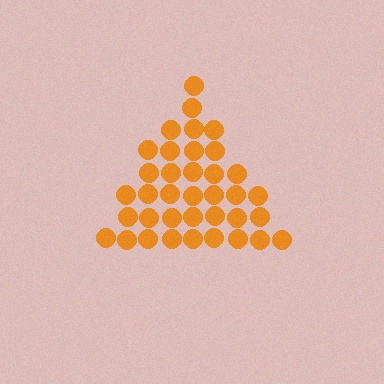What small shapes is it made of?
It is made of small circles.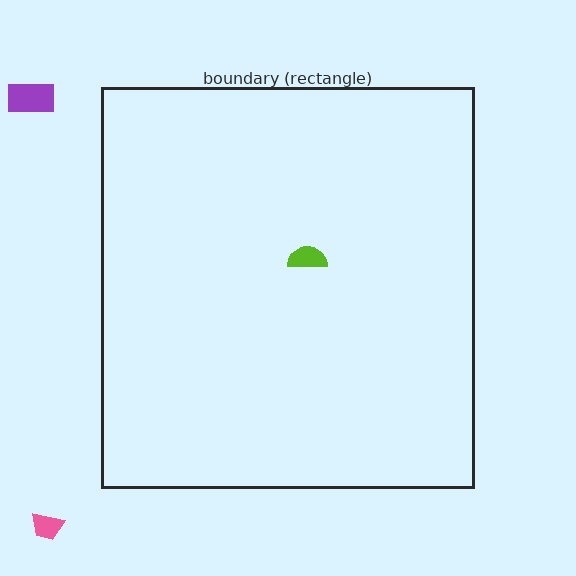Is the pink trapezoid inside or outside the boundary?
Outside.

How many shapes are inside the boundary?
1 inside, 2 outside.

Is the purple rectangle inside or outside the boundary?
Outside.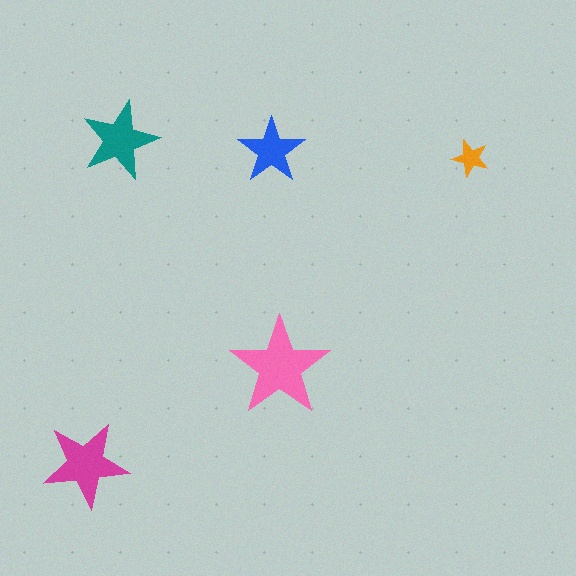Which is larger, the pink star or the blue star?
The pink one.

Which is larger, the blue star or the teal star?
The teal one.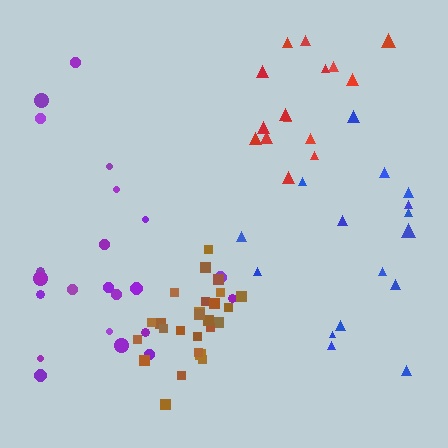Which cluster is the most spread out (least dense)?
Blue.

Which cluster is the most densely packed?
Brown.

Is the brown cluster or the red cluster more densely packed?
Brown.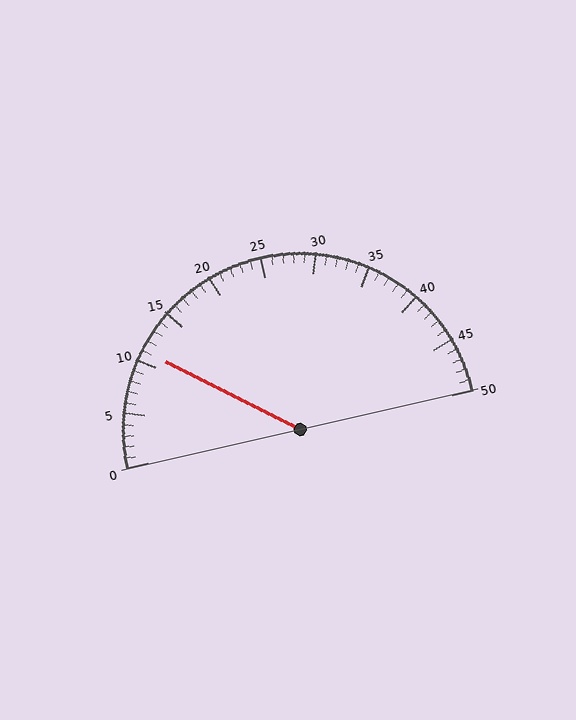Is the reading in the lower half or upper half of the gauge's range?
The reading is in the lower half of the range (0 to 50).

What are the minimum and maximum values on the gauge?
The gauge ranges from 0 to 50.